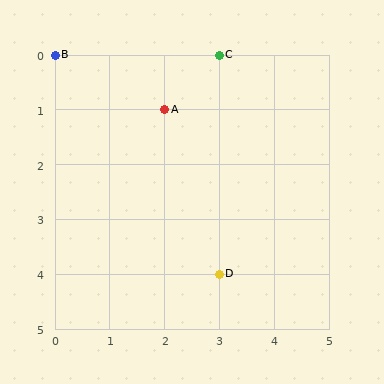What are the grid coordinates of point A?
Point A is at grid coordinates (2, 1).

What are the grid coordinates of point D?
Point D is at grid coordinates (3, 4).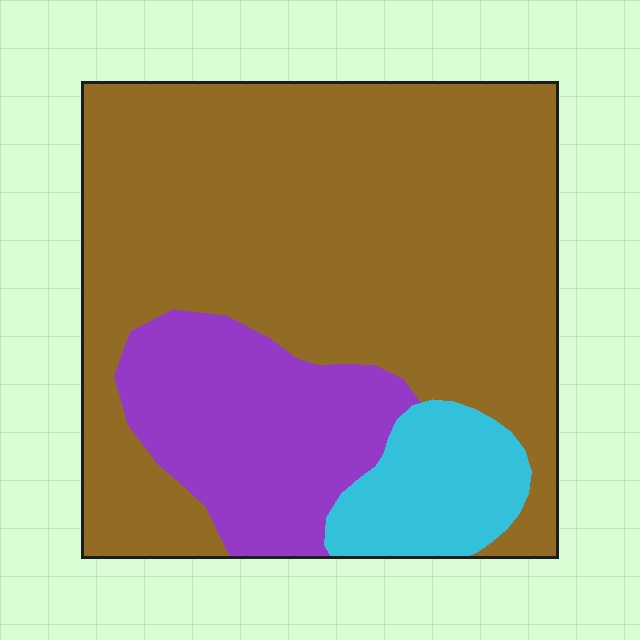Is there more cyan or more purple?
Purple.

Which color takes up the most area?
Brown, at roughly 70%.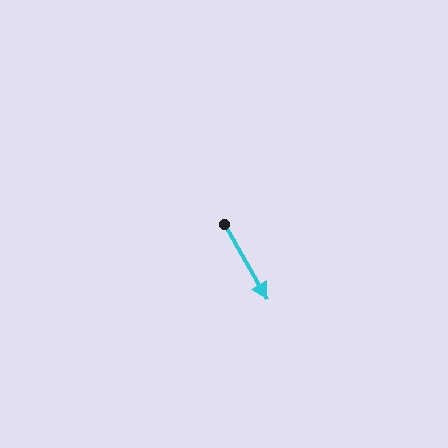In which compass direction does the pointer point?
Southeast.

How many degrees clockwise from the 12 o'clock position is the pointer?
Approximately 150 degrees.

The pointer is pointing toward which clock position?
Roughly 5 o'clock.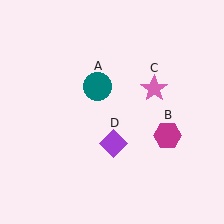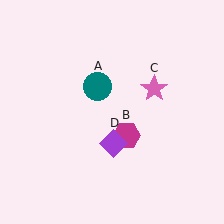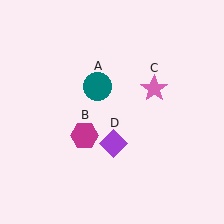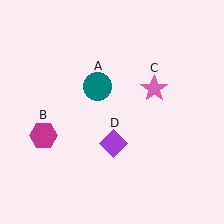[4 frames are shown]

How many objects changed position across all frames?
1 object changed position: magenta hexagon (object B).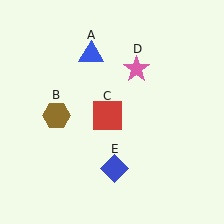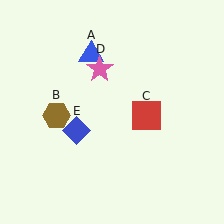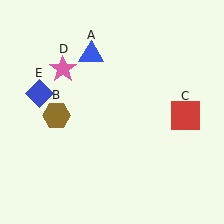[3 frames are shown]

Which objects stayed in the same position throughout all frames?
Blue triangle (object A) and brown hexagon (object B) remained stationary.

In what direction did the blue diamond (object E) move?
The blue diamond (object E) moved up and to the left.